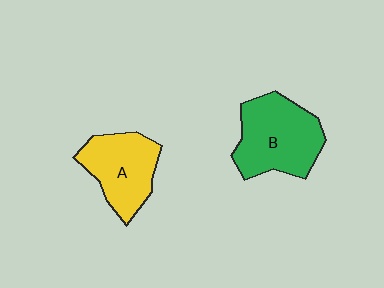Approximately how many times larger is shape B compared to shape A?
Approximately 1.2 times.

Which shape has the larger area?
Shape B (green).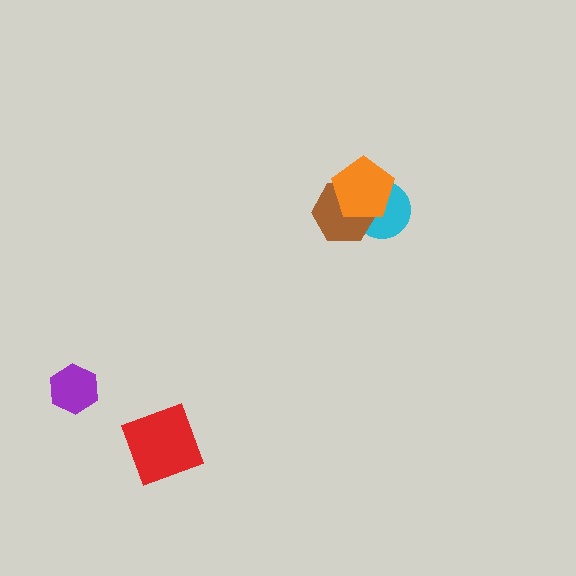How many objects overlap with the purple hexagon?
0 objects overlap with the purple hexagon.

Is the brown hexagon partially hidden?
Yes, it is partially covered by another shape.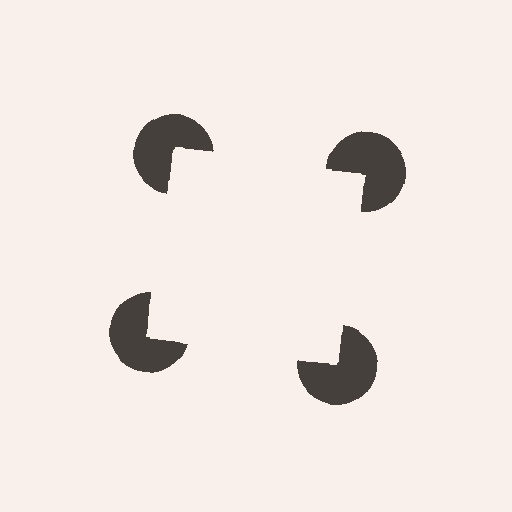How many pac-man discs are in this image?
There are 4 — one at each vertex of the illusory square.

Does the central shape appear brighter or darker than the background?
It typically appears slightly brighter than the background, even though no actual brightness change is drawn.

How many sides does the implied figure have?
4 sides.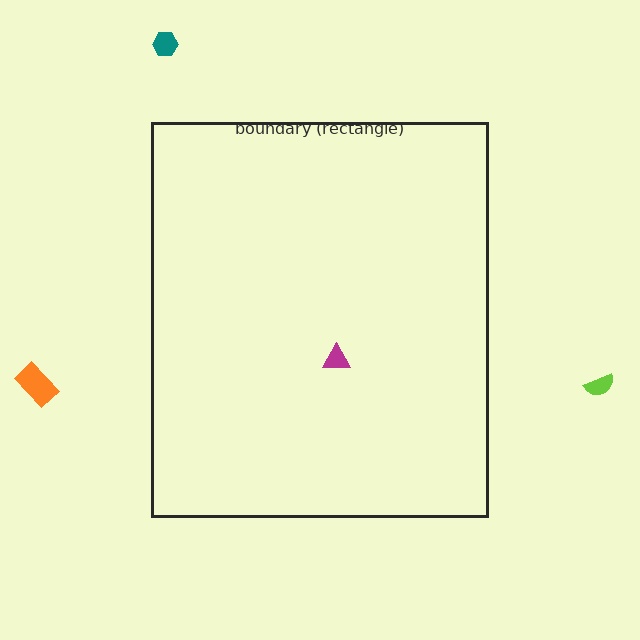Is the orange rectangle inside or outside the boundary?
Outside.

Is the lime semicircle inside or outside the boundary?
Outside.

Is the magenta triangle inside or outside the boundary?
Inside.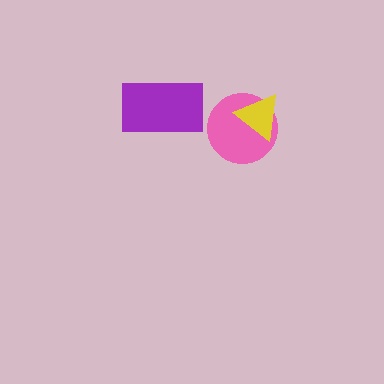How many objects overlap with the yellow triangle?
1 object overlaps with the yellow triangle.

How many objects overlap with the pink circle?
1 object overlaps with the pink circle.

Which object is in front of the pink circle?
The yellow triangle is in front of the pink circle.